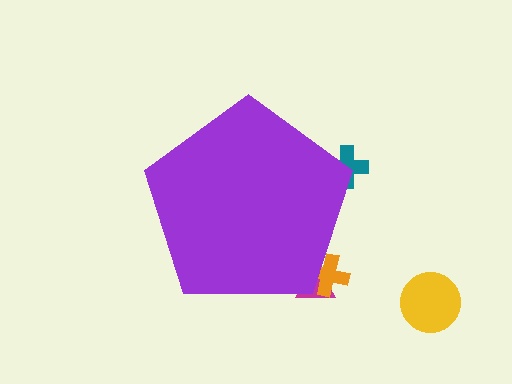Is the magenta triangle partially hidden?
Yes, the magenta triangle is partially hidden behind the purple pentagon.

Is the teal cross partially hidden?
Yes, the teal cross is partially hidden behind the purple pentagon.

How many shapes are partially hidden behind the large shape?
3 shapes are partially hidden.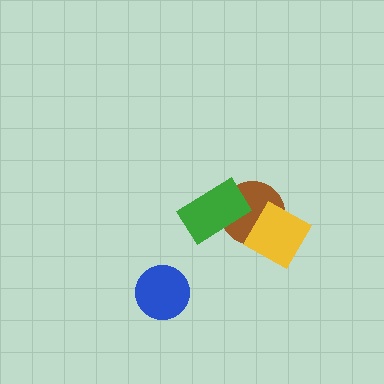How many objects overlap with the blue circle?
0 objects overlap with the blue circle.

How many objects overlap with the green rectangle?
1 object overlaps with the green rectangle.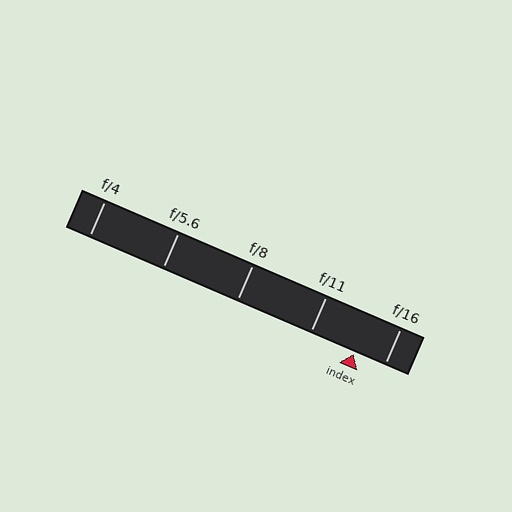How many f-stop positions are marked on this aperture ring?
There are 5 f-stop positions marked.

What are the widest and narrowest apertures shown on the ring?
The widest aperture shown is f/4 and the narrowest is f/16.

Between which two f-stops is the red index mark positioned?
The index mark is between f/11 and f/16.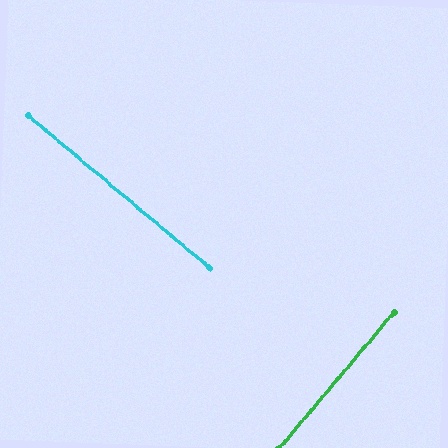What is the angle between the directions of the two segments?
Approximately 90 degrees.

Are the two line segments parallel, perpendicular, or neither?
Perpendicular — they meet at approximately 90°.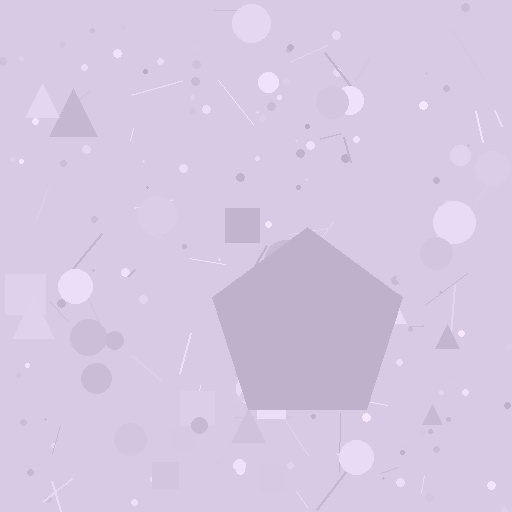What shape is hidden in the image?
A pentagon is hidden in the image.